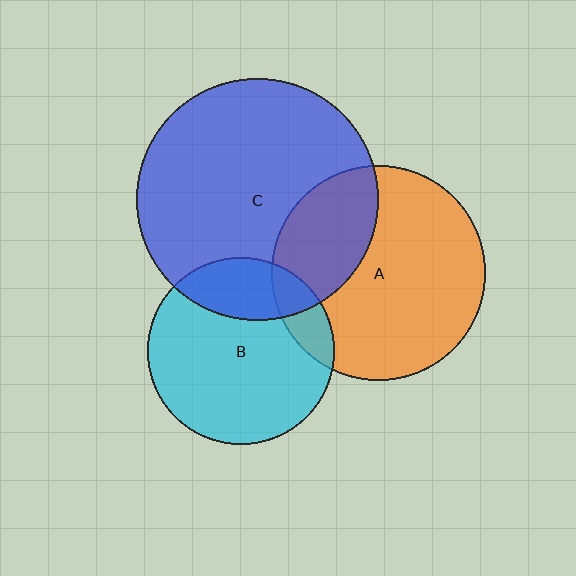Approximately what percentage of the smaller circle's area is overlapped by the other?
Approximately 30%.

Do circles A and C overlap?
Yes.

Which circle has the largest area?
Circle C (blue).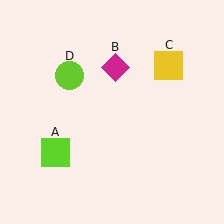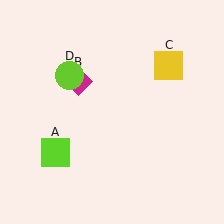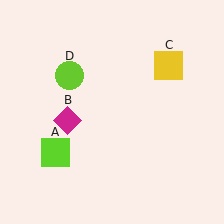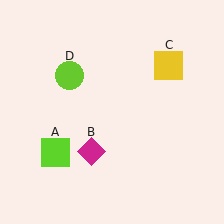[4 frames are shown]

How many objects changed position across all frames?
1 object changed position: magenta diamond (object B).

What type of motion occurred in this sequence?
The magenta diamond (object B) rotated counterclockwise around the center of the scene.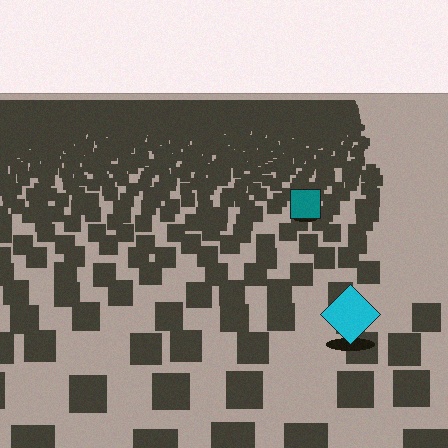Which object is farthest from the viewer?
The teal square is farthest from the viewer. It appears smaller and the ground texture around it is denser.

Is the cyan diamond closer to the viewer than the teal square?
Yes. The cyan diamond is closer — you can tell from the texture gradient: the ground texture is coarser near it.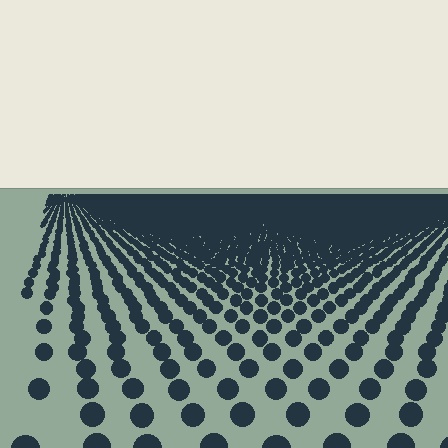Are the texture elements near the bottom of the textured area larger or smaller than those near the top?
Larger. Near the bottom, elements are closer to the viewer and appear at a bigger on-screen size.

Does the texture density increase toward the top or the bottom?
Density increases toward the top.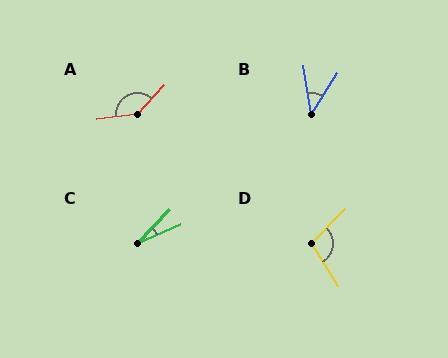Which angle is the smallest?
C, at approximately 22 degrees.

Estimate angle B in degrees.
Approximately 41 degrees.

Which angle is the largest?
A, at approximately 139 degrees.